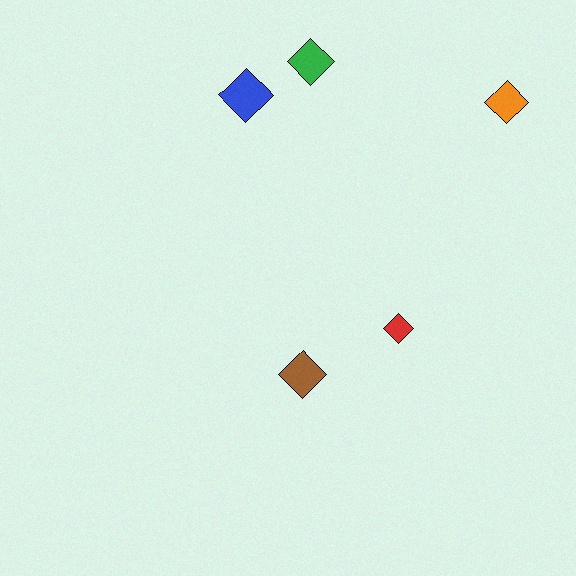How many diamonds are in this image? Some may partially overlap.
There are 5 diamonds.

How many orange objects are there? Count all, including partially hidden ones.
There is 1 orange object.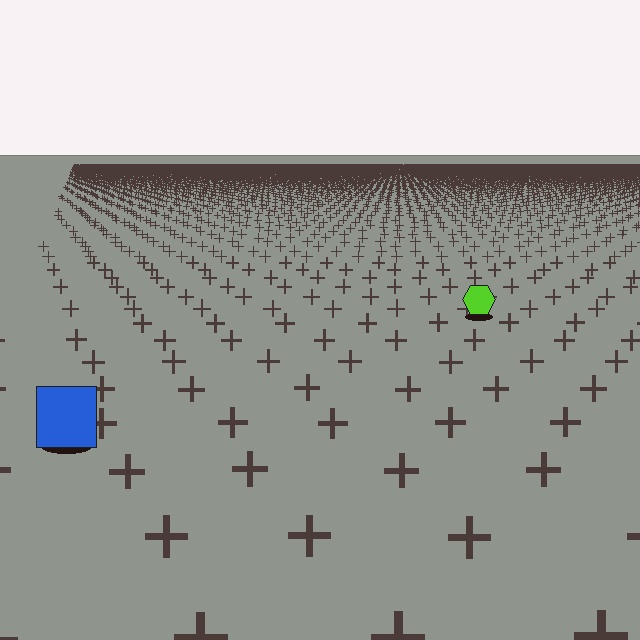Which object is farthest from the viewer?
The lime hexagon is farthest from the viewer. It appears smaller and the ground texture around it is denser.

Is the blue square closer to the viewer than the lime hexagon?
Yes. The blue square is closer — you can tell from the texture gradient: the ground texture is coarser near it.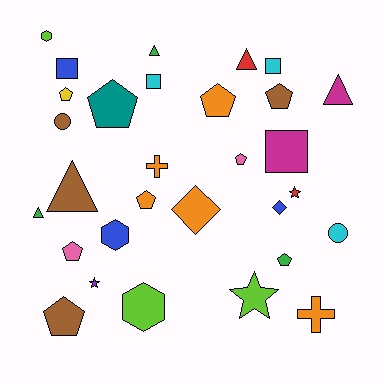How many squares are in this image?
There are 4 squares.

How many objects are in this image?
There are 30 objects.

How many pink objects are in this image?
There are 2 pink objects.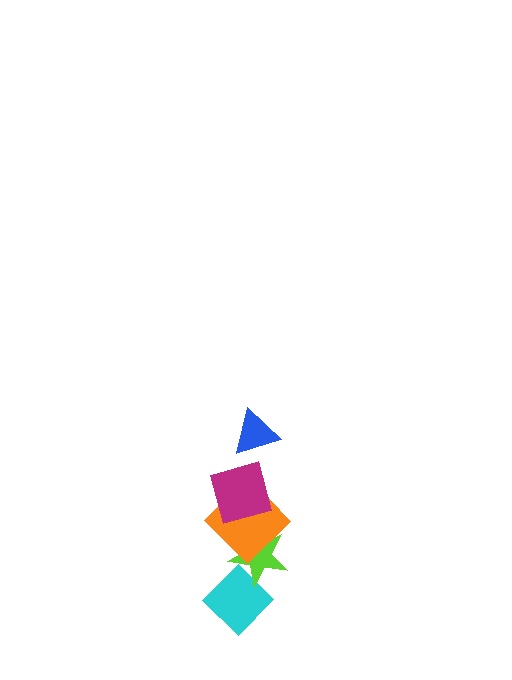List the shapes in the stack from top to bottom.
From top to bottom: the blue triangle, the magenta square, the orange diamond, the lime star, the cyan diamond.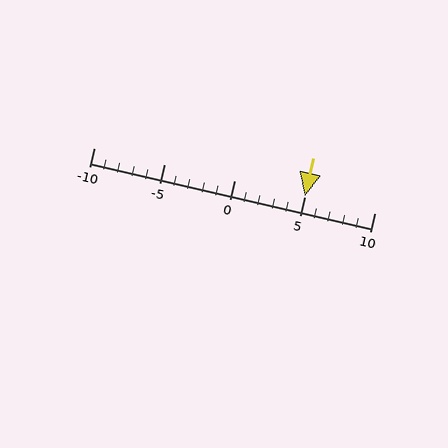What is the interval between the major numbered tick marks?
The major tick marks are spaced 5 units apart.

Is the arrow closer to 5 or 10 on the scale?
The arrow is closer to 5.